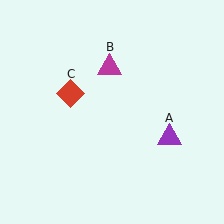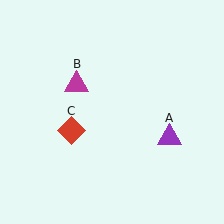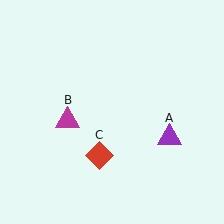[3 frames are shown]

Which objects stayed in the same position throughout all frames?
Purple triangle (object A) remained stationary.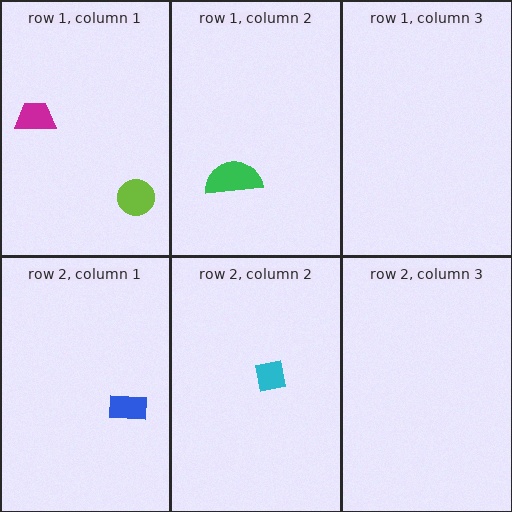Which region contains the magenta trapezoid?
The row 1, column 1 region.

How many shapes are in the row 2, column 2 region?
1.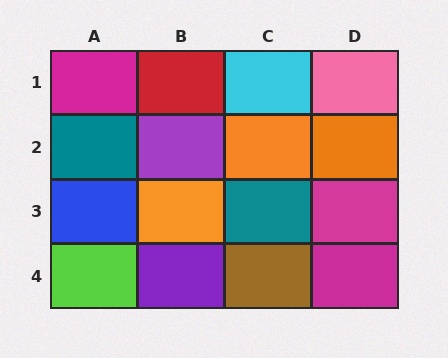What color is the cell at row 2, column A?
Teal.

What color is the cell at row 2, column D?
Orange.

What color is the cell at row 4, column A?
Lime.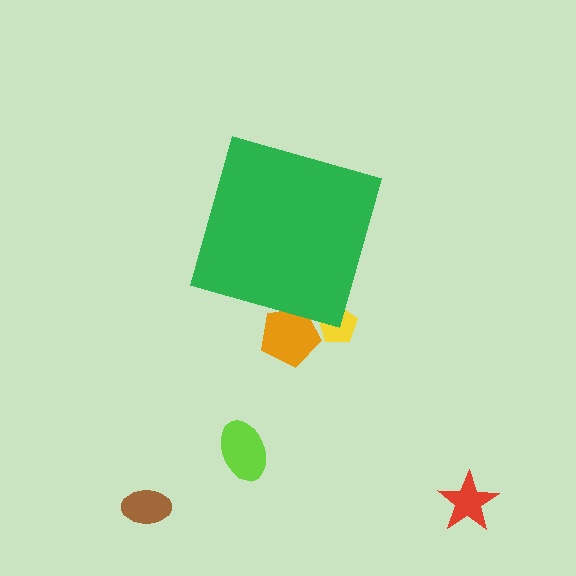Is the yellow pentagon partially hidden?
Yes, the yellow pentagon is partially hidden behind the green diamond.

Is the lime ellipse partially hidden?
No, the lime ellipse is fully visible.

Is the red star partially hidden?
No, the red star is fully visible.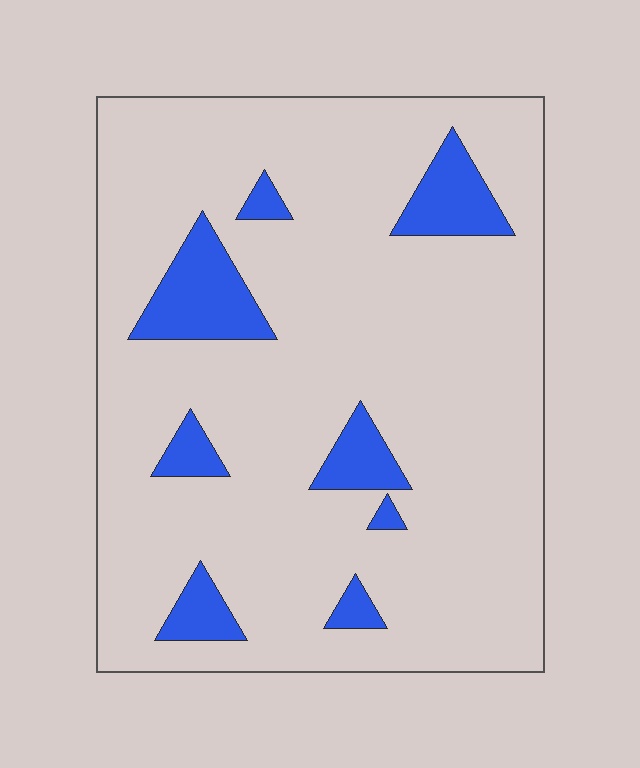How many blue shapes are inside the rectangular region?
8.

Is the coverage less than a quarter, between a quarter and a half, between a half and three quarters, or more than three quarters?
Less than a quarter.